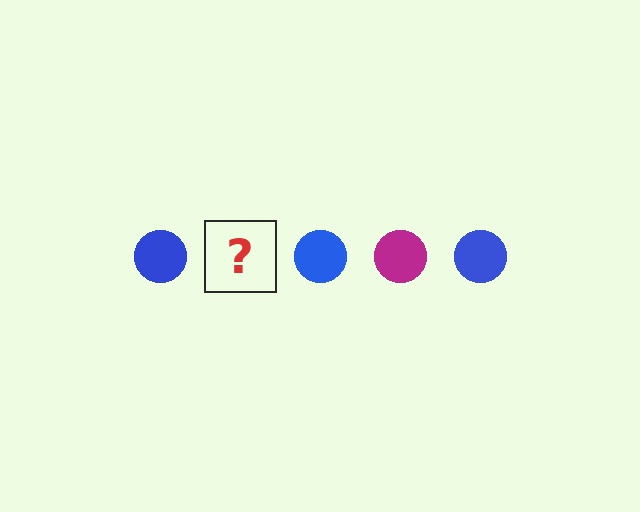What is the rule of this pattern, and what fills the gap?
The rule is that the pattern cycles through blue, magenta circles. The gap should be filled with a magenta circle.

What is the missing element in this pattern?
The missing element is a magenta circle.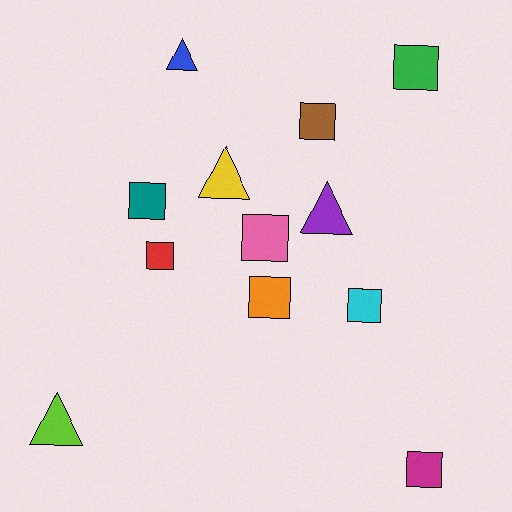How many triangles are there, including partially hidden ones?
There are 4 triangles.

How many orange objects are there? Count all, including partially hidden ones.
There is 1 orange object.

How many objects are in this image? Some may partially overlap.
There are 12 objects.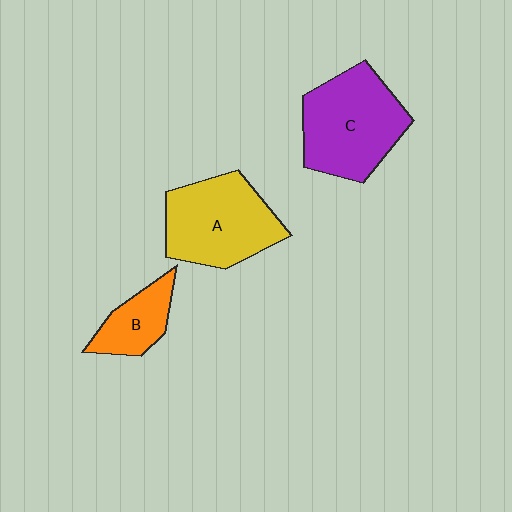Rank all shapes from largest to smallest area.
From largest to smallest: C (purple), A (yellow), B (orange).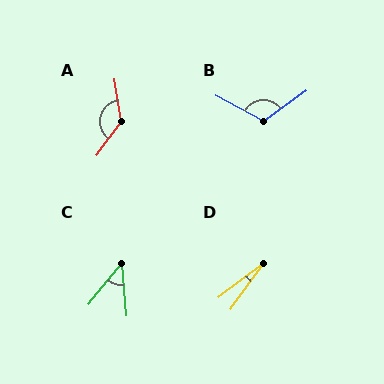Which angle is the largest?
A, at approximately 135 degrees.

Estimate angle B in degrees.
Approximately 115 degrees.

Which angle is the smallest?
D, at approximately 17 degrees.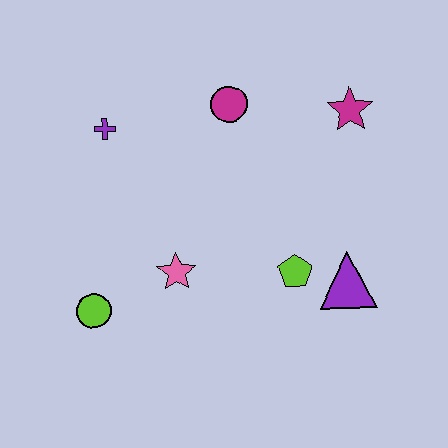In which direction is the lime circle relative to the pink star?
The lime circle is to the left of the pink star.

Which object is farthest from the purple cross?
The purple triangle is farthest from the purple cross.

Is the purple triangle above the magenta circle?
No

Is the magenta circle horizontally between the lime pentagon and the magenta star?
No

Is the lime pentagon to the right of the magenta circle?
Yes